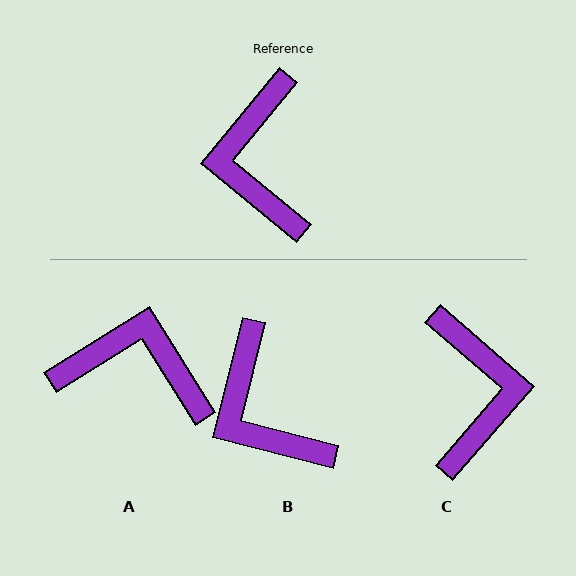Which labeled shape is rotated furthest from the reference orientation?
C, about 178 degrees away.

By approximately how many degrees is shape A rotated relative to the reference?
Approximately 109 degrees clockwise.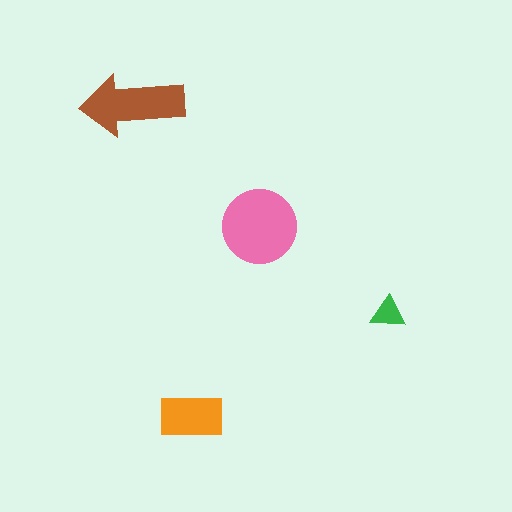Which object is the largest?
The pink circle.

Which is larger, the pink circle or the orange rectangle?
The pink circle.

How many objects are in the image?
There are 4 objects in the image.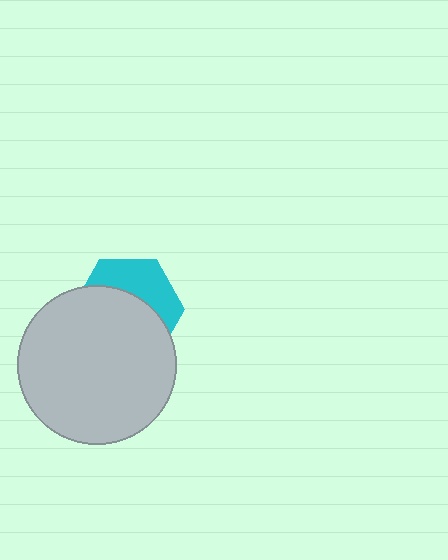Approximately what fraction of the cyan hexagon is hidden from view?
Roughly 62% of the cyan hexagon is hidden behind the light gray circle.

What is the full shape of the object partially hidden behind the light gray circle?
The partially hidden object is a cyan hexagon.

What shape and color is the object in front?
The object in front is a light gray circle.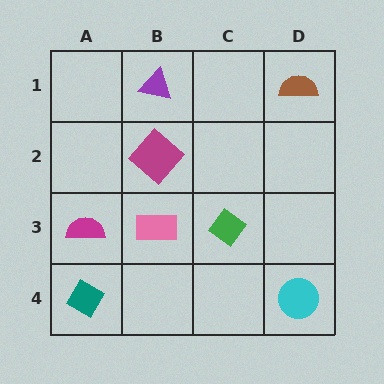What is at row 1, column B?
A purple triangle.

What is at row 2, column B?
A magenta diamond.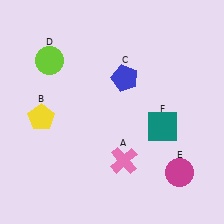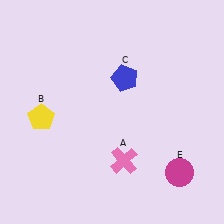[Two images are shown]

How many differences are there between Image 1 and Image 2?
There are 2 differences between the two images.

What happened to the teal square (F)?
The teal square (F) was removed in Image 2. It was in the bottom-right area of Image 1.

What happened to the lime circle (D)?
The lime circle (D) was removed in Image 2. It was in the top-left area of Image 1.